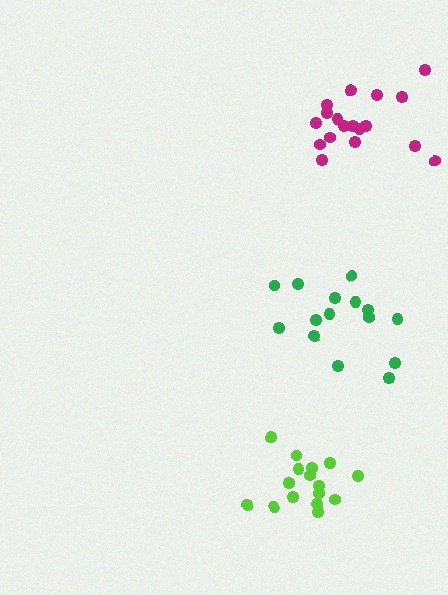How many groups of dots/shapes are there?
There are 3 groups.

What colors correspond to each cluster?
The clusters are colored: magenta, lime, green.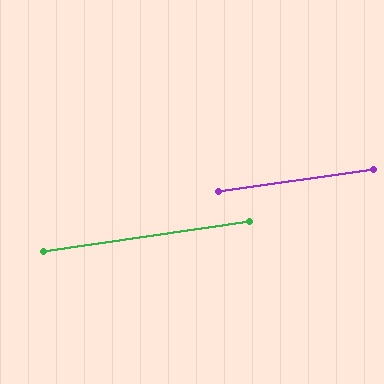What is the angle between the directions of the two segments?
Approximately 0 degrees.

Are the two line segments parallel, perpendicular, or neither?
Parallel — their directions differ by only 0.0°.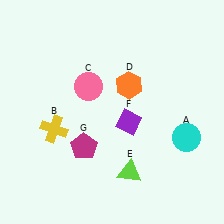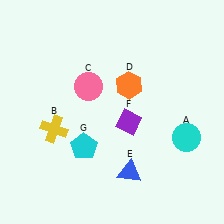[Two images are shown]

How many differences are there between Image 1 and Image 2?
There are 2 differences between the two images.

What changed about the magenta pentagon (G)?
In Image 1, G is magenta. In Image 2, it changed to cyan.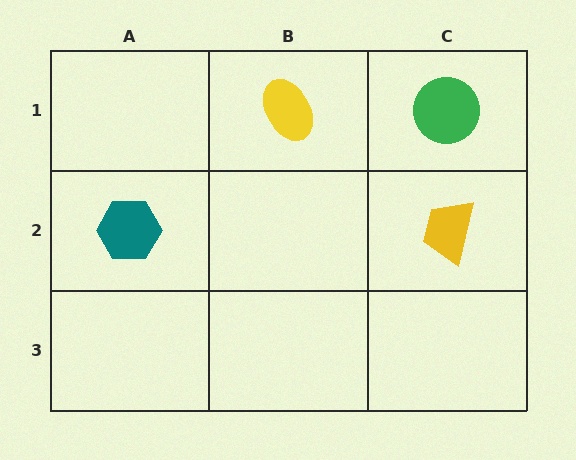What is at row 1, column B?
A yellow ellipse.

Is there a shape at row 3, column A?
No, that cell is empty.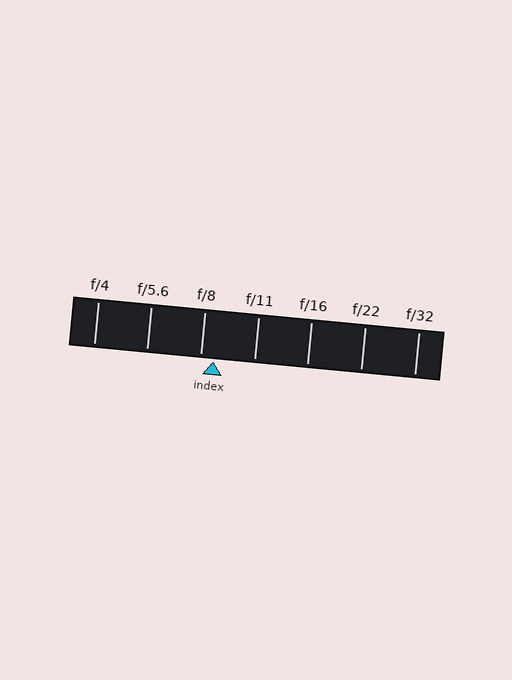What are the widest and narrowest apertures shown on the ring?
The widest aperture shown is f/4 and the narrowest is f/32.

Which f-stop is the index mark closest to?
The index mark is closest to f/8.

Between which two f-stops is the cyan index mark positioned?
The index mark is between f/8 and f/11.